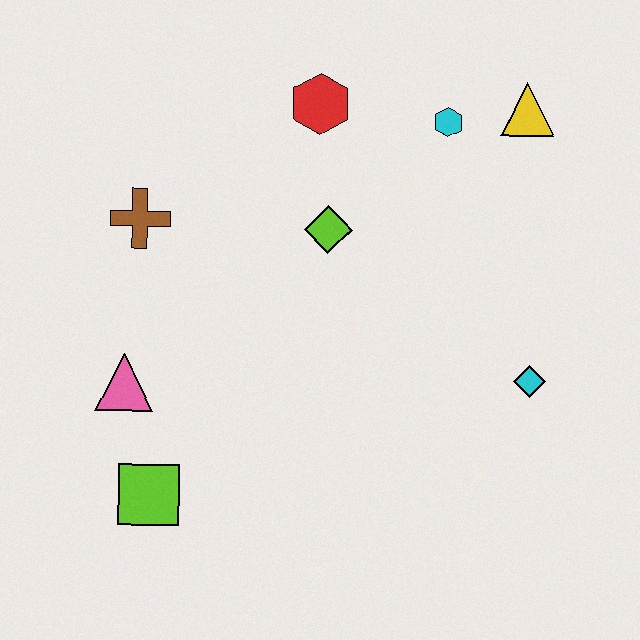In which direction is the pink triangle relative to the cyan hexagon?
The pink triangle is to the left of the cyan hexagon.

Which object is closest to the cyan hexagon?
The yellow triangle is closest to the cyan hexagon.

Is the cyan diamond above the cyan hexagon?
No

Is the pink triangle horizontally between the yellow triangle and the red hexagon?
No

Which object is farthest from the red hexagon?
The lime square is farthest from the red hexagon.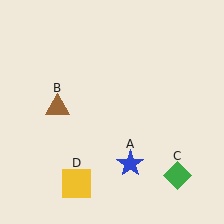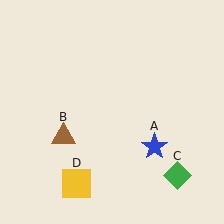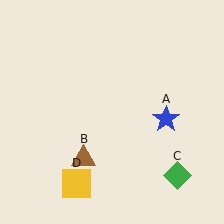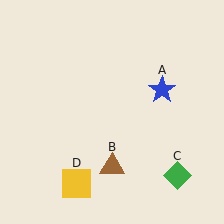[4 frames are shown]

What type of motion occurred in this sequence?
The blue star (object A), brown triangle (object B) rotated counterclockwise around the center of the scene.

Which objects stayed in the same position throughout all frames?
Green diamond (object C) and yellow square (object D) remained stationary.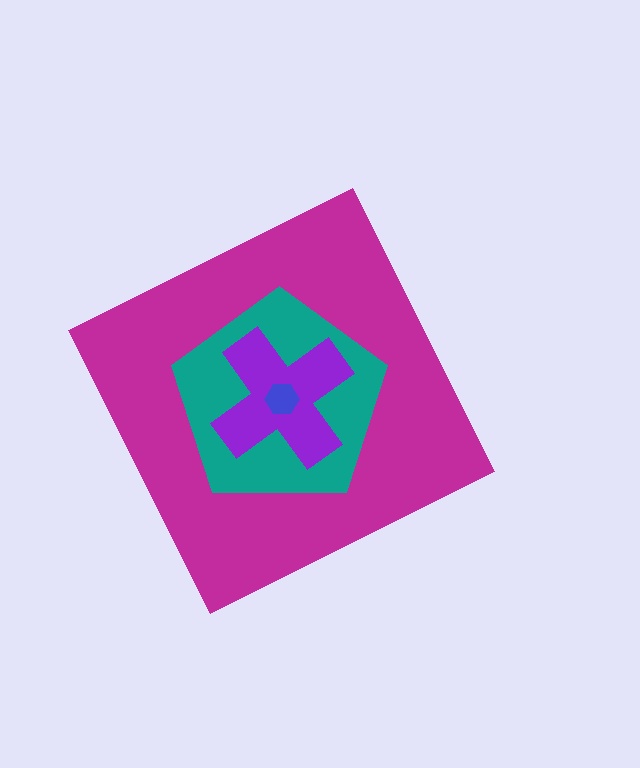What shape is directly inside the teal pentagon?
The purple cross.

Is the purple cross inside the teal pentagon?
Yes.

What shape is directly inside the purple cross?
The blue hexagon.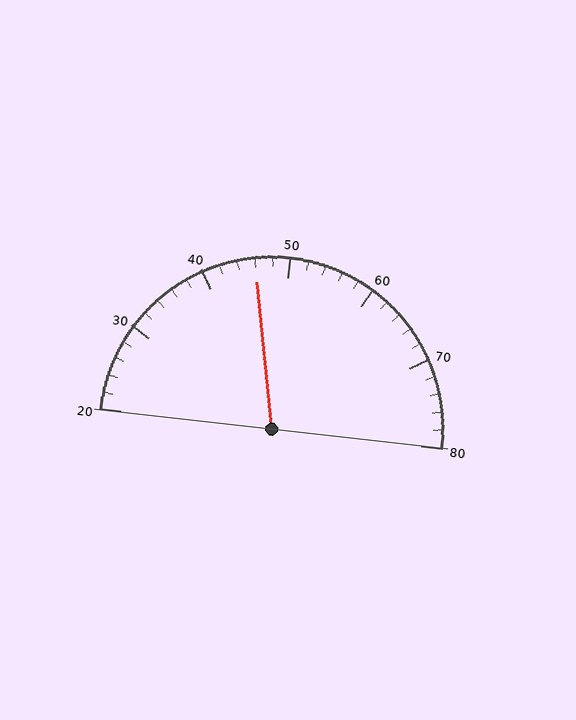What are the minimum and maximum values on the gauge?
The gauge ranges from 20 to 80.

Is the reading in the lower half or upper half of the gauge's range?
The reading is in the lower half of the range (20 to 80).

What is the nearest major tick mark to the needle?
The nearest major tick mark is 50.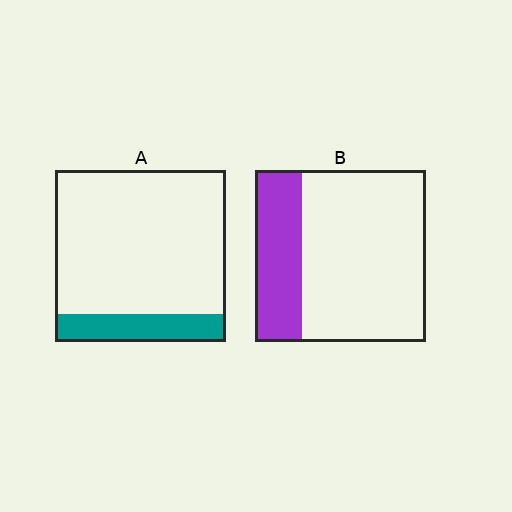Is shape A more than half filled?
No.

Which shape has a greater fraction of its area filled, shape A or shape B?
Shape B.